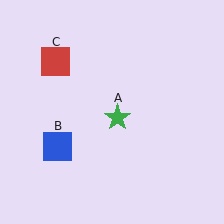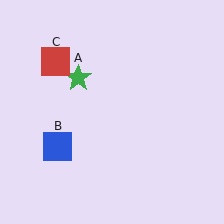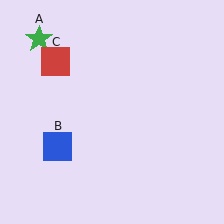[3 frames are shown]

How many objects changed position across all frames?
1 object changed position: green star (object A).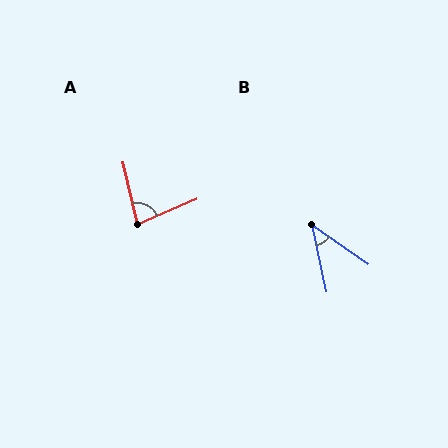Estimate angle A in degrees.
Approximately 80 degrees.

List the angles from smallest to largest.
B (43°), A (80°).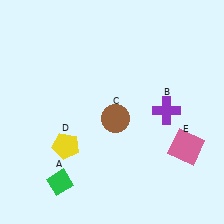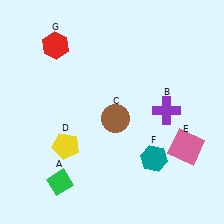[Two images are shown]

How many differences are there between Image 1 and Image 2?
There are 2 differences between the two images.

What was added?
A teal hexagon (F), a red hexagon (G) were added in Image 2.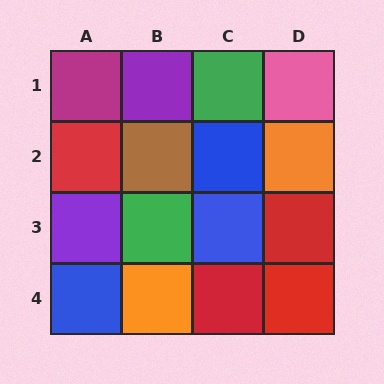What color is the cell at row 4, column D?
Red.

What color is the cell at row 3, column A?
Purple.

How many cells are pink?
1 cell is pink.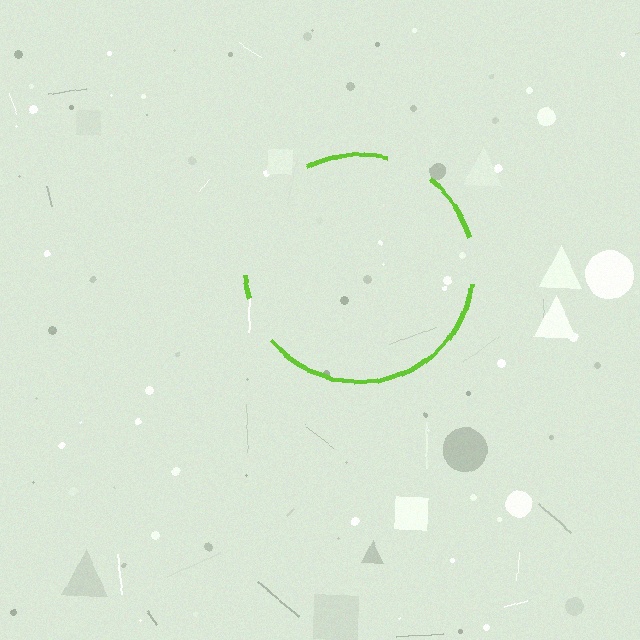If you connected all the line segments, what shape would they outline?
They would outline a circle.